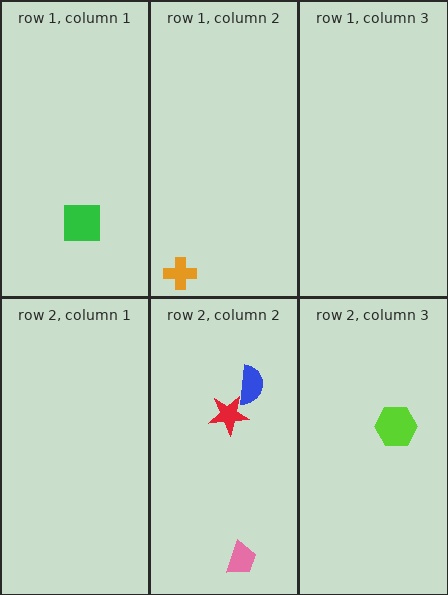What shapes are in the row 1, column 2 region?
The orange cross.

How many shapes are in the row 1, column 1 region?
1.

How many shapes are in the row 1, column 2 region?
1.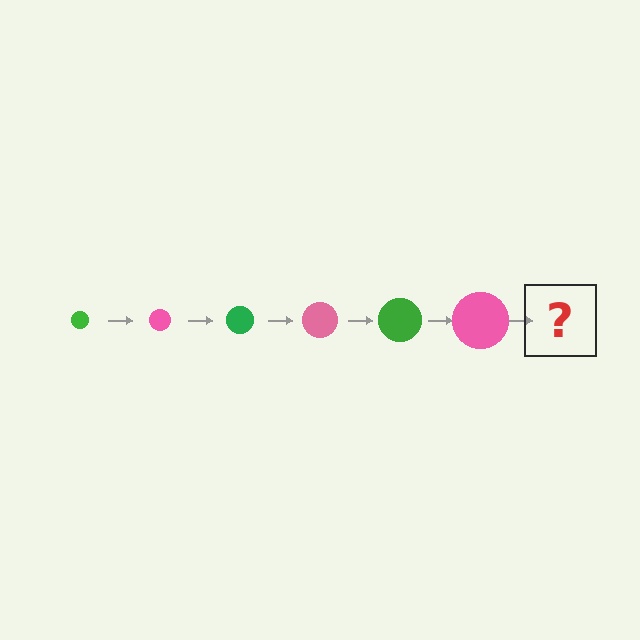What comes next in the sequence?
The next element should be a green circle, larger than the previous one.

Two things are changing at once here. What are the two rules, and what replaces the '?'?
The two rules are that the circle grows larger each step and the color cycles through green and pink. The '?' should be a green circle, larger than the previous one.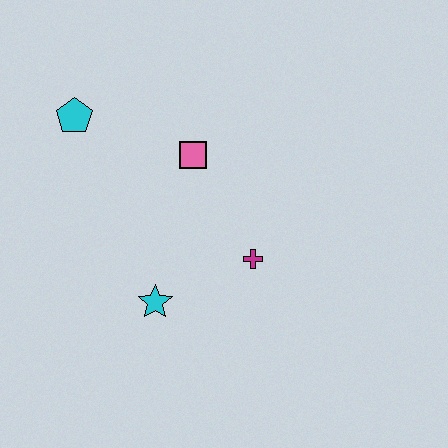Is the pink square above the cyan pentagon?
No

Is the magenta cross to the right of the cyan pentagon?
Yes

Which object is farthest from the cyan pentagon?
The magenta cross is farthest from the cyan pentagon.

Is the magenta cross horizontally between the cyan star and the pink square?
No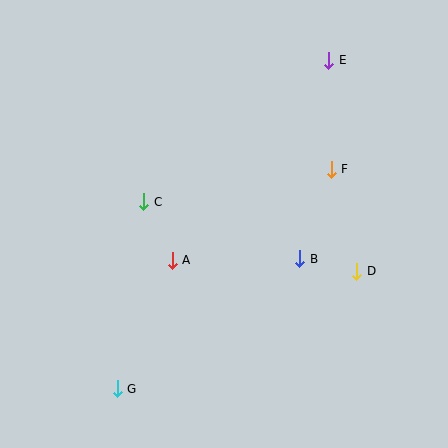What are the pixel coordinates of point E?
Point E is at (329, 60).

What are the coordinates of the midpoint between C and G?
The midpoint between C and G is at (131, 295).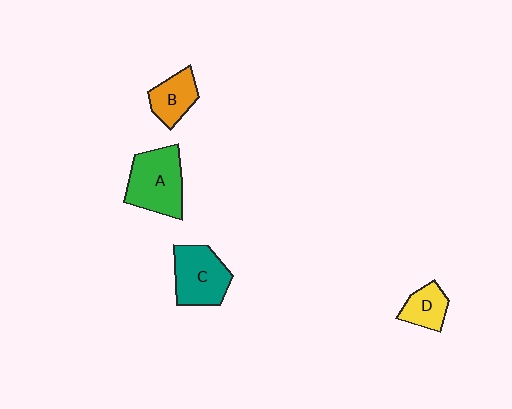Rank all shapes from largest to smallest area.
From largest to smallest: A (green), C (teal), B (orange), D (yellow).